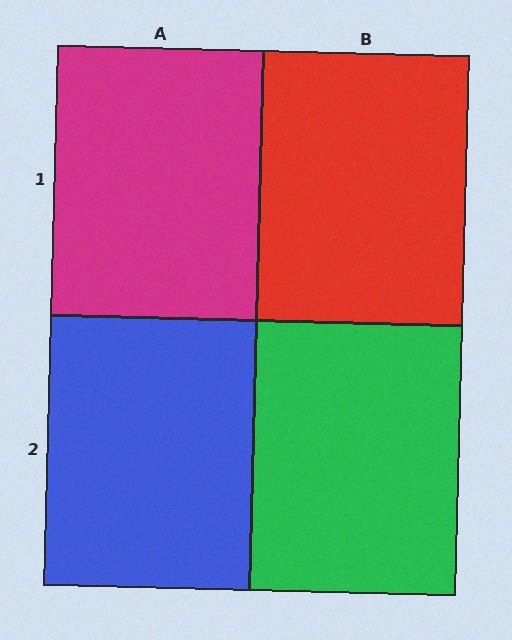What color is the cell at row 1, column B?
Red.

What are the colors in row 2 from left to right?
Blue, green.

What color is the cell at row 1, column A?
Magenta.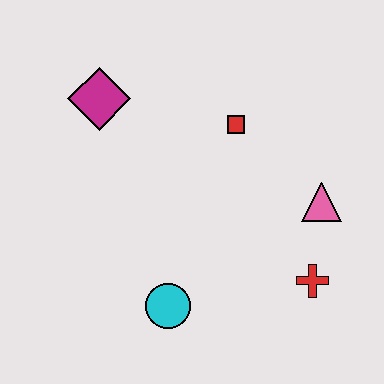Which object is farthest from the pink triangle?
The magenta diamond is farthest from the pink triangle.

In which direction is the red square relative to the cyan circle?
The red square is above the cyan circle.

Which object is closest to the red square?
The pink triangle is closest to the red square.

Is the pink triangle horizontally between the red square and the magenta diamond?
No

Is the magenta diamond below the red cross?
No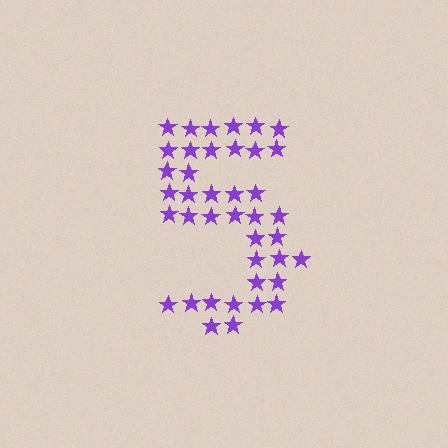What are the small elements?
The small elements are stars.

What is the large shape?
The large shape is the digit 5.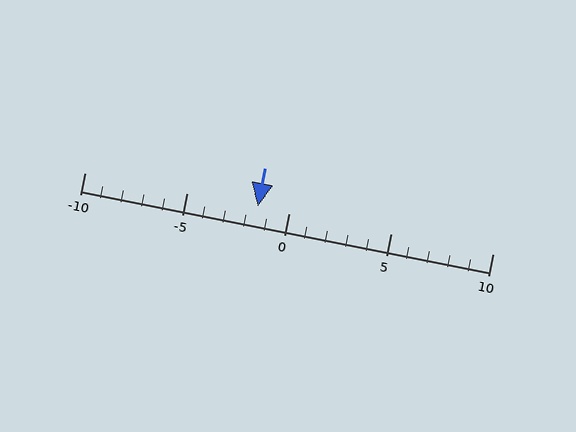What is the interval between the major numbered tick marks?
The major tick marks are spaced 5 units apart.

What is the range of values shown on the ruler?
The ruler shows values from -10 to 10.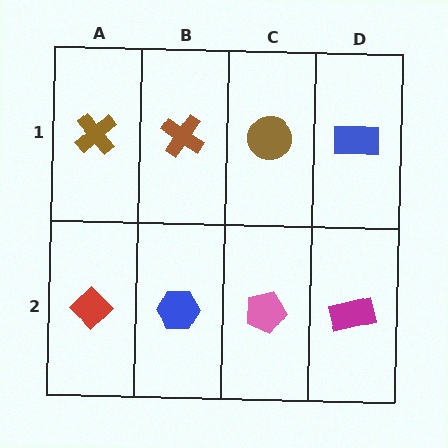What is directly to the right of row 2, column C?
A magenta rectangle.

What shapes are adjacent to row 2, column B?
A brown cross (row 1, column B), a red diamond (row 2, column A), a pink pentagon (row 2, column C).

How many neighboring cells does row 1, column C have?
3.